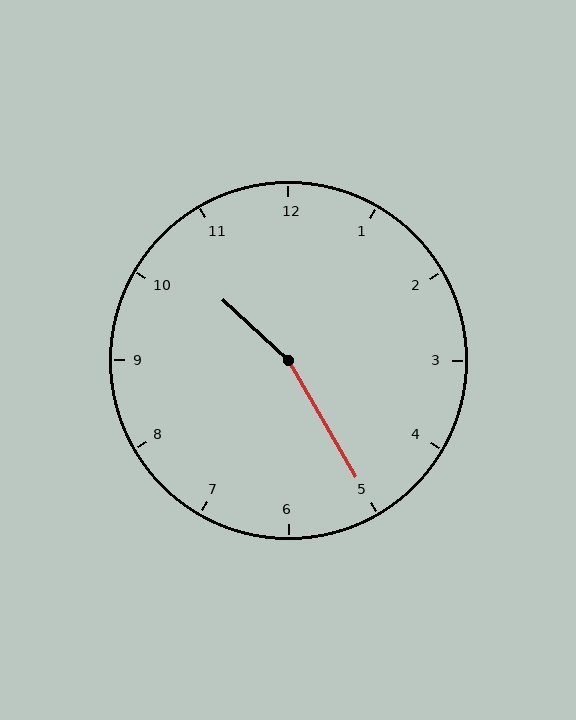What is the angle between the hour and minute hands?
Approximately 162 degrees.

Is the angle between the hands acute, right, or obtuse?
It is obtuse.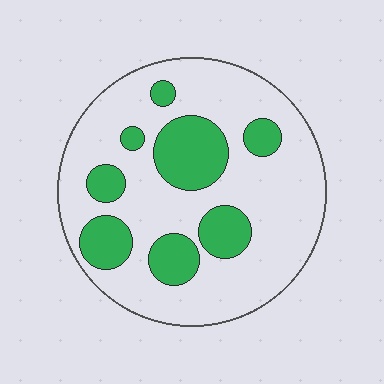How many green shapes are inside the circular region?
8.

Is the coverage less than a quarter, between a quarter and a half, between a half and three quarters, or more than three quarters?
Between a quarter and a half.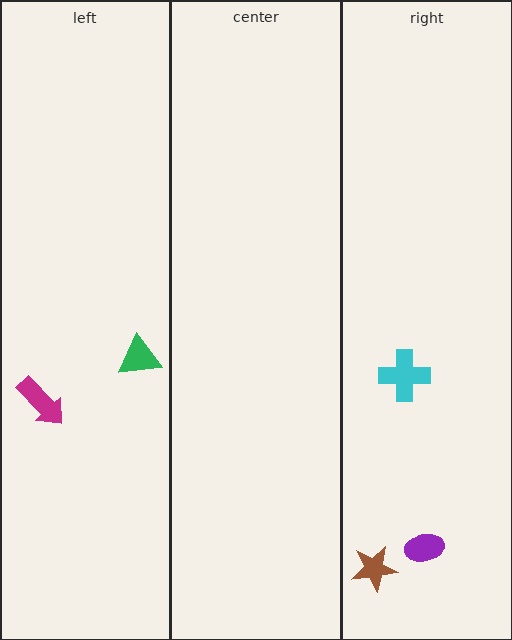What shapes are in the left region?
The green triangle, the magenta arrow.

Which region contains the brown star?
The right region.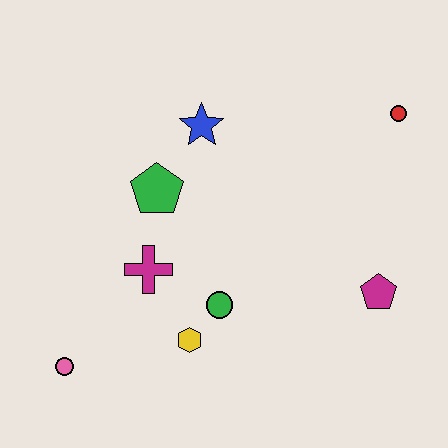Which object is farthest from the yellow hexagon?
The red circle is farthest from the yellow hexagon.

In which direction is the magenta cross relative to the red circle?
The magenta cross is to the left of the red circle.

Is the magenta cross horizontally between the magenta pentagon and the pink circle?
Yes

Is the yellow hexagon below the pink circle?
No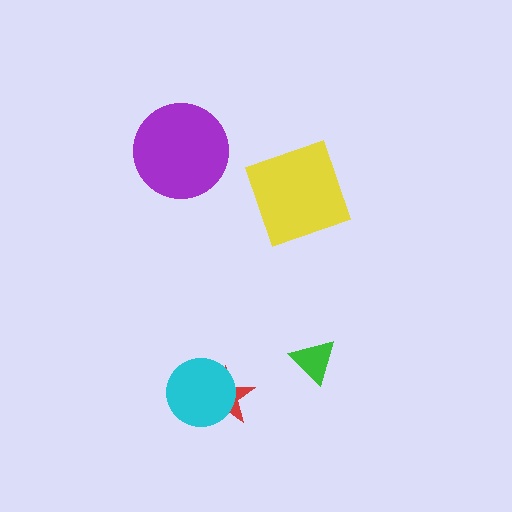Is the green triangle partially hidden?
No, no other shape covers it.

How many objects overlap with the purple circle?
0 objects overlap with the purple circle.